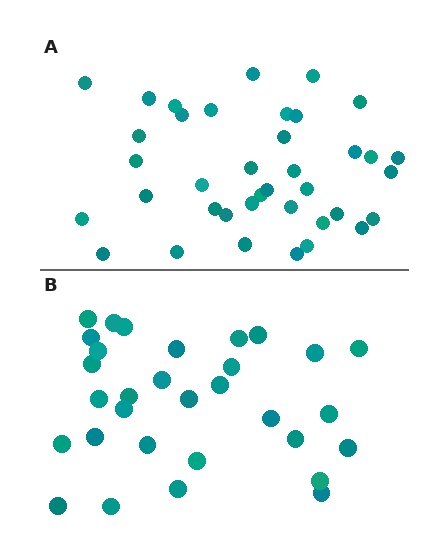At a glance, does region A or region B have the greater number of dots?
Region A (the top region) has more dots.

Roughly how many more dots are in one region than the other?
Region A has roughly 8 or so more dots than region B.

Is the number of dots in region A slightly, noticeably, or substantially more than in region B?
Region A has only slightly more — the two regions are fairly close. The ratio is roughly 1.2 to 1.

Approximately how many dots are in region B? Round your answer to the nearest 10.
About 30 dots. (The exact count is 31, which rounds to 30.)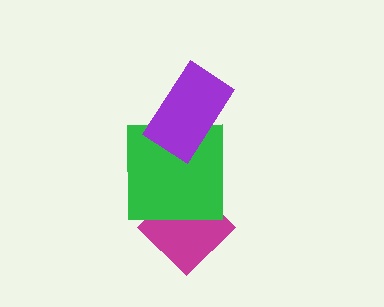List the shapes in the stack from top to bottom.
From top to bottom: the purple rectangle, the green square, the magenta diamond.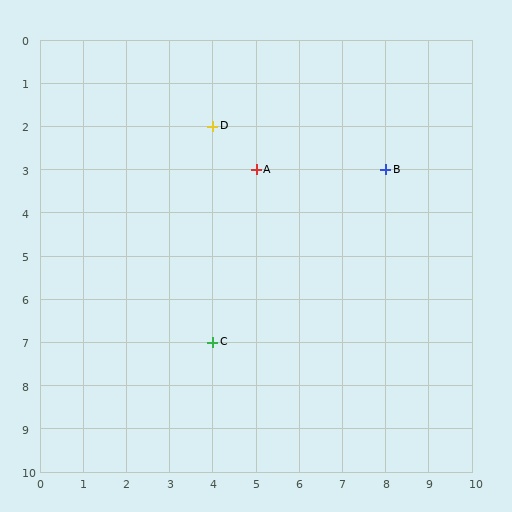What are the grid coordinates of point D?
Point D is at grid coordinates (4, 2).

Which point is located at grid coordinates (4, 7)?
Point C is at (4, 7).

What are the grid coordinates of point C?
Point C is at grid coordinates (4, 7).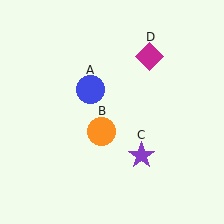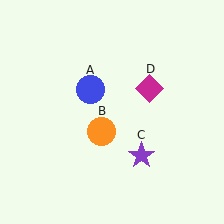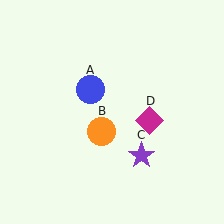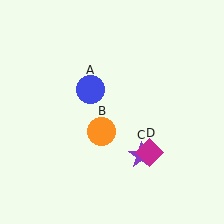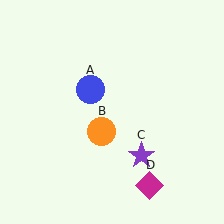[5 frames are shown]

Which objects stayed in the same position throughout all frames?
Blue circle (object A) and orange circle (object B) and purple star (object C) remained stationary.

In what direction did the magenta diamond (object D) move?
The magenta diamond (object D) moved down.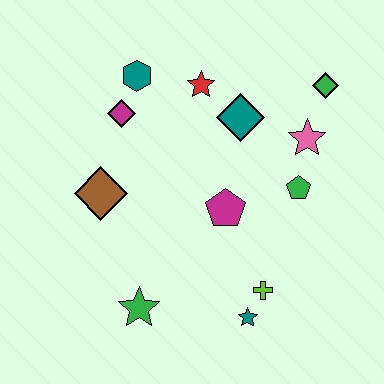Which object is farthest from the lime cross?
The teal hexagon is farthest from the lime cross.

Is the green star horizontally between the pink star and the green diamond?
No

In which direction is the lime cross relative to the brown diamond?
The lime cross is to the right of the brown diamond.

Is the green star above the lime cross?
No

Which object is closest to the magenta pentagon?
The green pentagon is closest to the magenta pentagon.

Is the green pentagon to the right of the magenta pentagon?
Yes